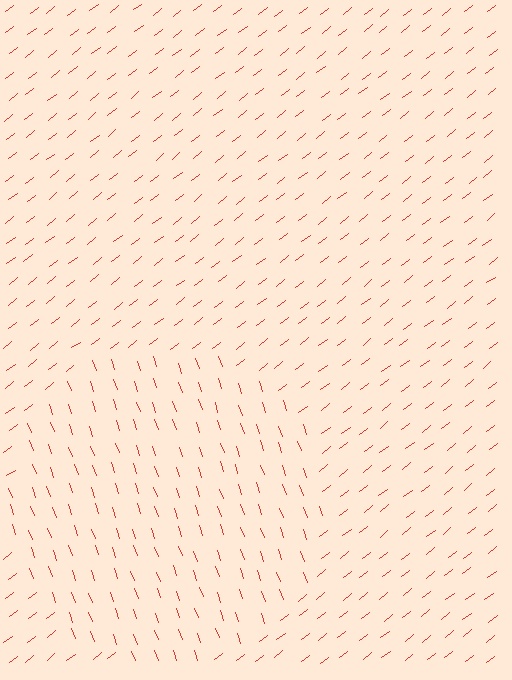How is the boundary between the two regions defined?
The boundary is defined purely by a change in line orientation (approximately 71 degrees difference). All lines are the same color and thickness.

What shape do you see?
I see a circle.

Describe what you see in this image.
The image is filled with small red line segments. A circle region in the image has lines oriented differently from the surrounding lines, creating a visible texture boundary.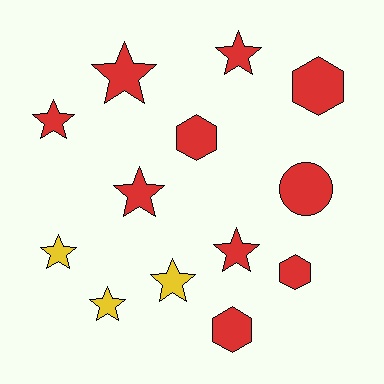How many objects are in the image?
There are 13 objects.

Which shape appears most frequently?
Star, with 8 objects.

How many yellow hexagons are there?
There are no yellow hexagons.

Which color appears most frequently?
Red, with 10 objects.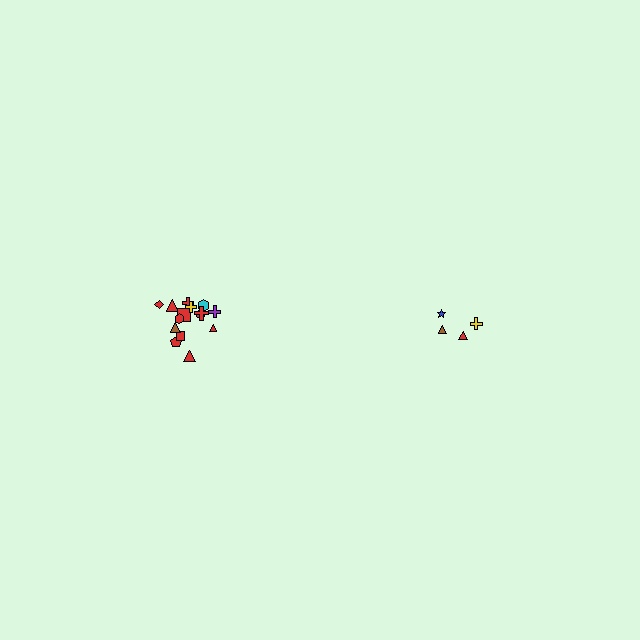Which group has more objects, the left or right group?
The left group.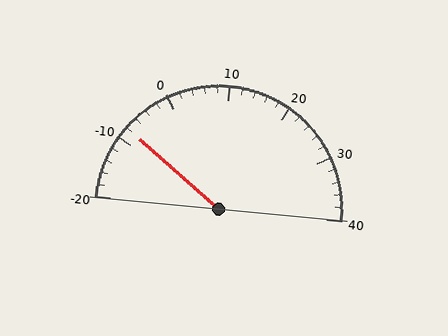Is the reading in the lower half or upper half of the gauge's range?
The reading is in the lower half of the range (-20 to 40).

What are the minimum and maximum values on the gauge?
The gauge ranges from -20 to 40.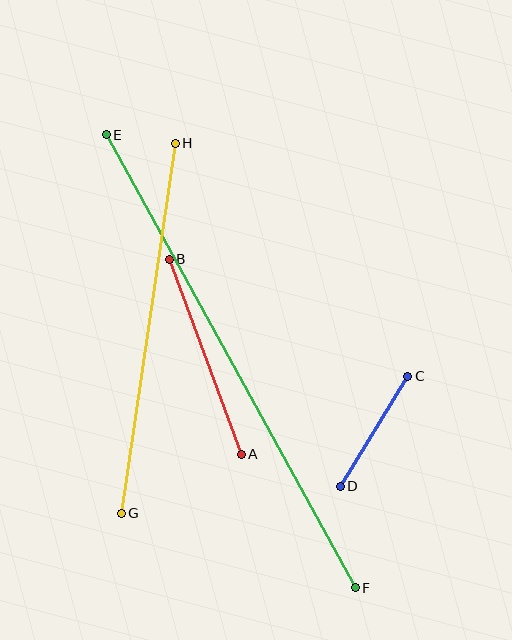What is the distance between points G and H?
The distance is approximately 374 pixels.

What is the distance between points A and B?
The distance is approximately 208 pixels.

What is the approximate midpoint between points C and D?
The midpoint is at approximately (374, 431) pixels.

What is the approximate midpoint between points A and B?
The midpoint is at approximately (205, 357) pixels.